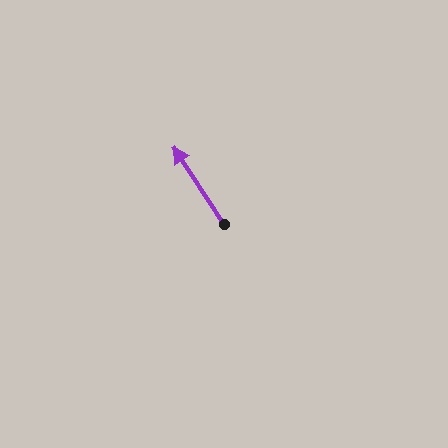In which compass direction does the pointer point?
Northwest.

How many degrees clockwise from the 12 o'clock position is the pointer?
Approximately 327 degrees.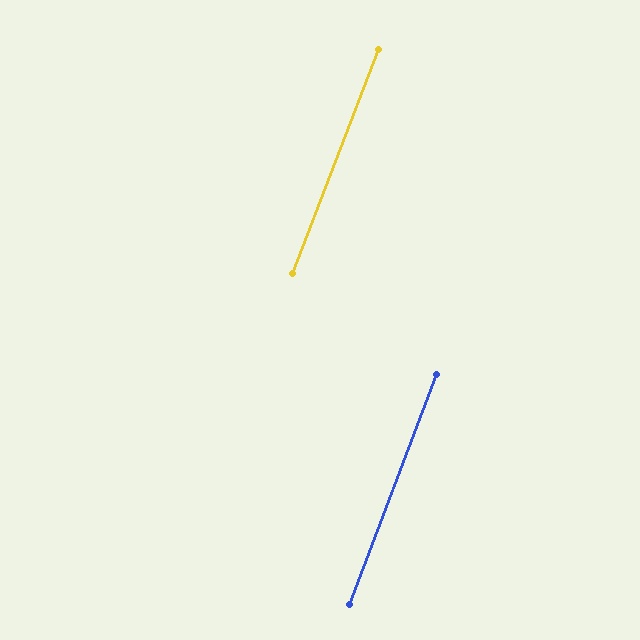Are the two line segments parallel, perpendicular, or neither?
Parallel — their directions differ by only 0.2°.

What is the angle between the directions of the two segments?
Approximately 0 degrees.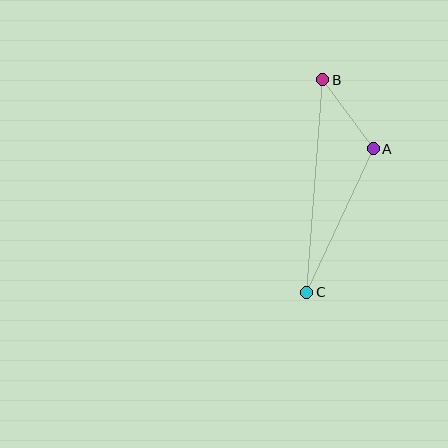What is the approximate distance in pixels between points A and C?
The distance between A and C is approximately 158 pixels.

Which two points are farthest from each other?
Points B and C are farthest from each other.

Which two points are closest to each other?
Points A and B are closest to each other.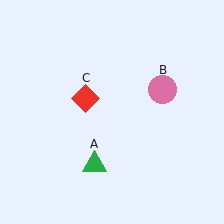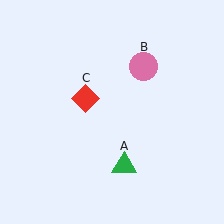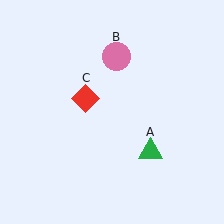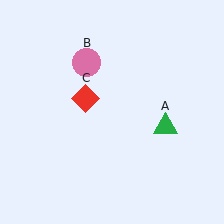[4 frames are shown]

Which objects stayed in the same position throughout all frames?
Red diamond (object C) remained stationary.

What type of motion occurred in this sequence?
The green triangle (object A), pink circle (object B) rotated counterclockwise around the center of the scene.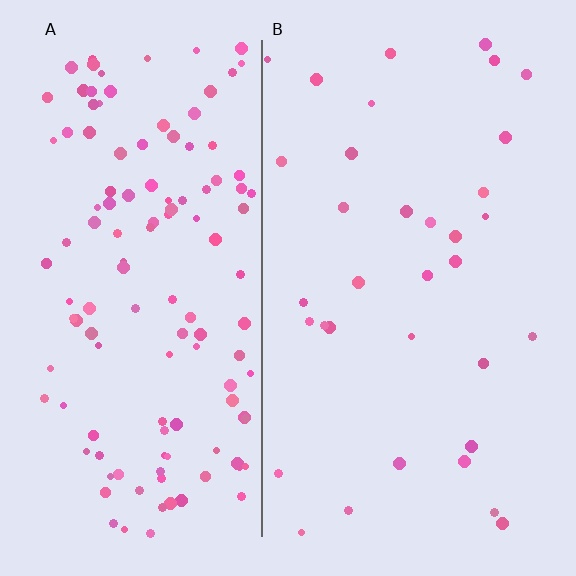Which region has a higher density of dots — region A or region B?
A (the left).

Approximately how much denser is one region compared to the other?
Approximately 3.7× — region A over region B.